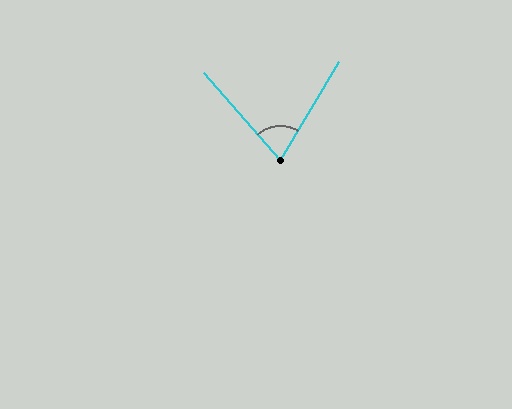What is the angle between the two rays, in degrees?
Approximately 72 degrees.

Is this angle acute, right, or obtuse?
It is acute.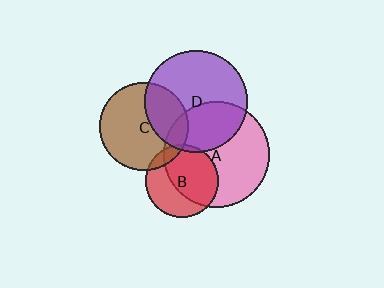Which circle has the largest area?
Circle A (pink).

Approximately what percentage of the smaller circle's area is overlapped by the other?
Approximately 35%.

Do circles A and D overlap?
Yes.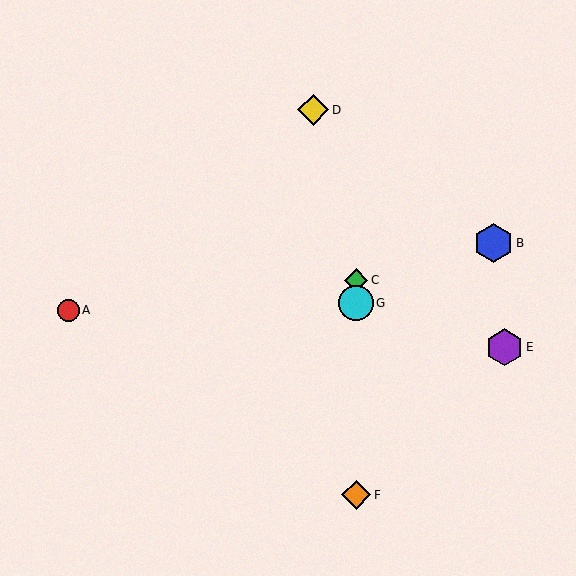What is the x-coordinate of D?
Object D is at x≈313.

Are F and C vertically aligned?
Yes, both are at x≈356.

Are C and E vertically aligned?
No, C is at x≈356 and E is at x≈504.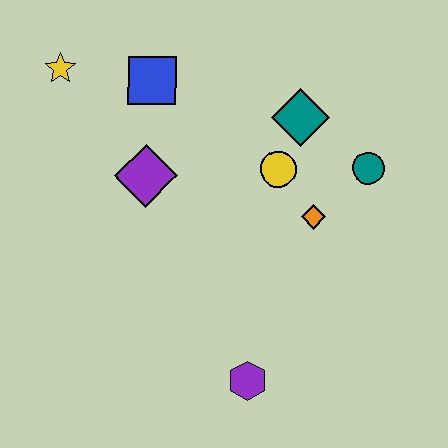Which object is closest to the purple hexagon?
The orange diamond is closest to the purple hexagon.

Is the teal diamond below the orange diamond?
No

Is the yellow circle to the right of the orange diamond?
No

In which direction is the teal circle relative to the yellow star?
The teal circle is to the right of the yellow star.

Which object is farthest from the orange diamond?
The yellow star is farthest from the orange diamond.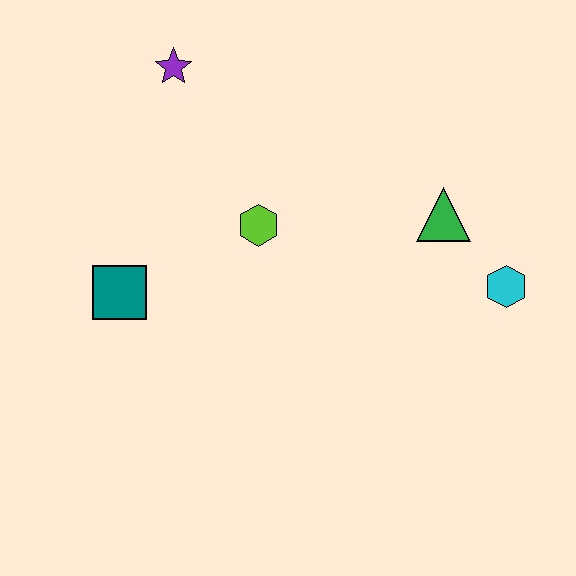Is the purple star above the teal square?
Yes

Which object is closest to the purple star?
The lime hexagon is closest to the purple star.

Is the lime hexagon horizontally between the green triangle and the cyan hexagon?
No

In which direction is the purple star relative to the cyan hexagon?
The purple star is to the left of the cyan hexagon.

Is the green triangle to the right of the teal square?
Yes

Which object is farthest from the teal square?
The cyan hexagon is farthest from the teal square.